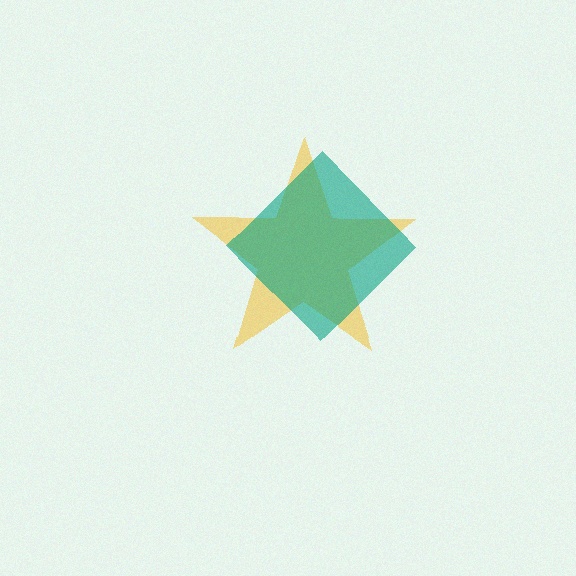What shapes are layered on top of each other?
The layered shapes are: a yellow star, a teal diamond.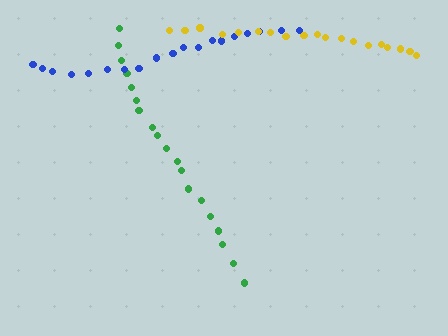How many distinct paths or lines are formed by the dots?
There are 3 distinct paths.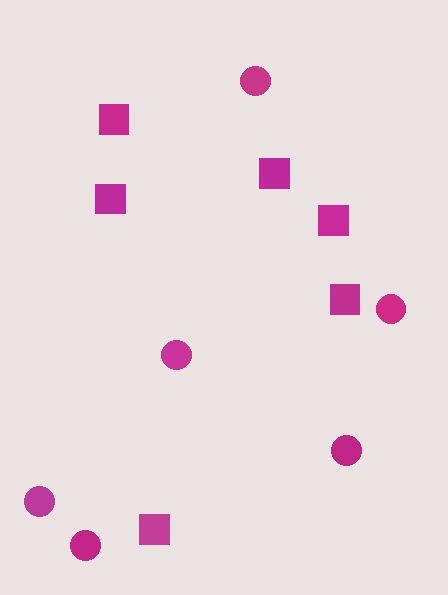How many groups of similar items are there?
There are 2 groups: one group of squares (6) and one group of circles (6).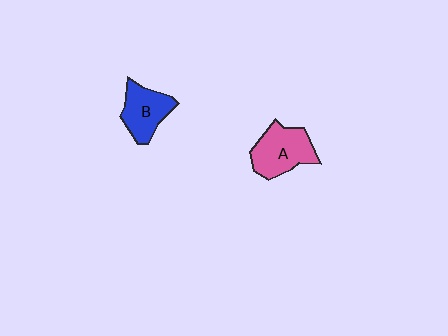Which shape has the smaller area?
Shape B (blue).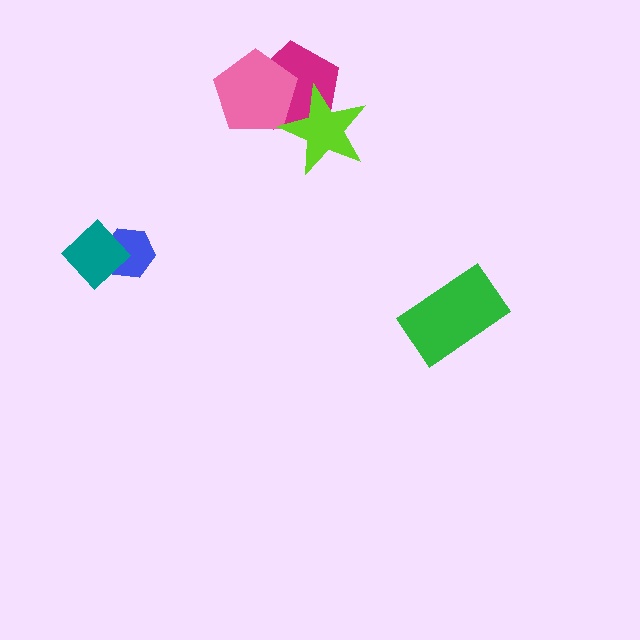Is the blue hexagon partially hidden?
Yes, it is partially covered by another shape.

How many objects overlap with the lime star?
2 objects overlap with the lime star.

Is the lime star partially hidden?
No, no other shape covers it.